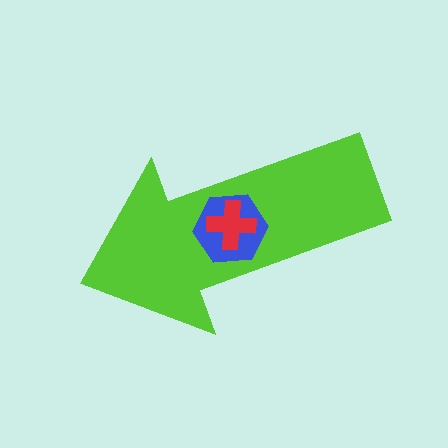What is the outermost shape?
The lime arrow.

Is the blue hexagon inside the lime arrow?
Yes.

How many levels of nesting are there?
3.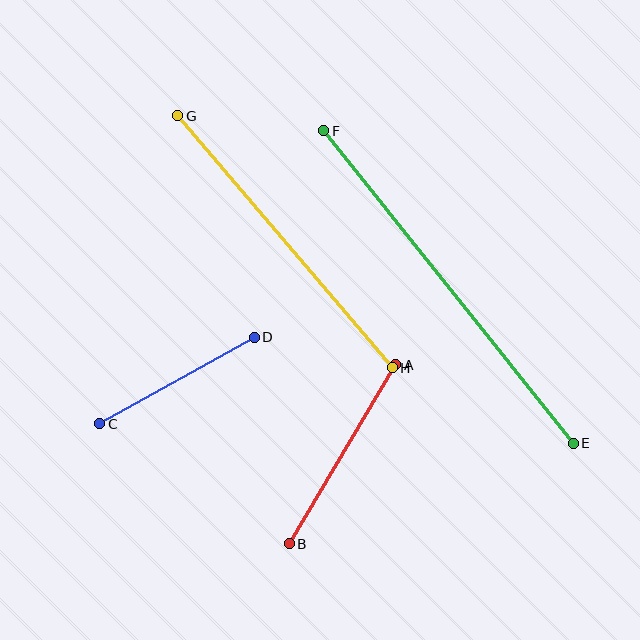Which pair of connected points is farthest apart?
Points E and F are farthest apart.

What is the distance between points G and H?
The distance is approximately 331 pixels.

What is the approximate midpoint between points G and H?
The midpoint is at approximately (285, 242) pixels.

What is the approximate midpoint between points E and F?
The midpoint is at approximately (448, 287) pixels.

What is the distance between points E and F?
The distance is approximately 400 pixels.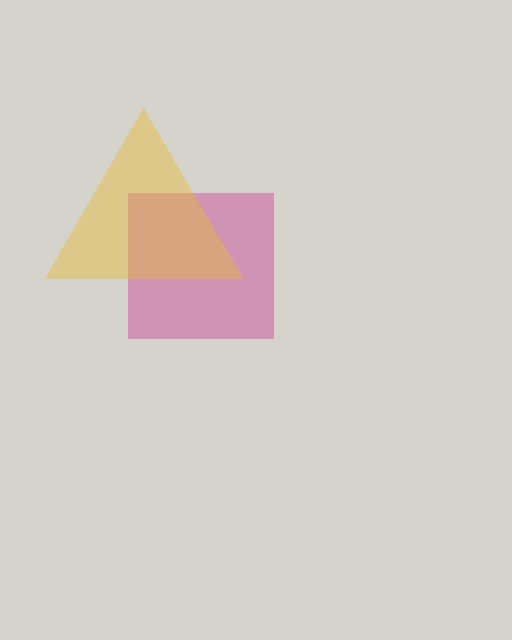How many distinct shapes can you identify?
There are 2 distinct shapes: a magenta square, a yellow triangle.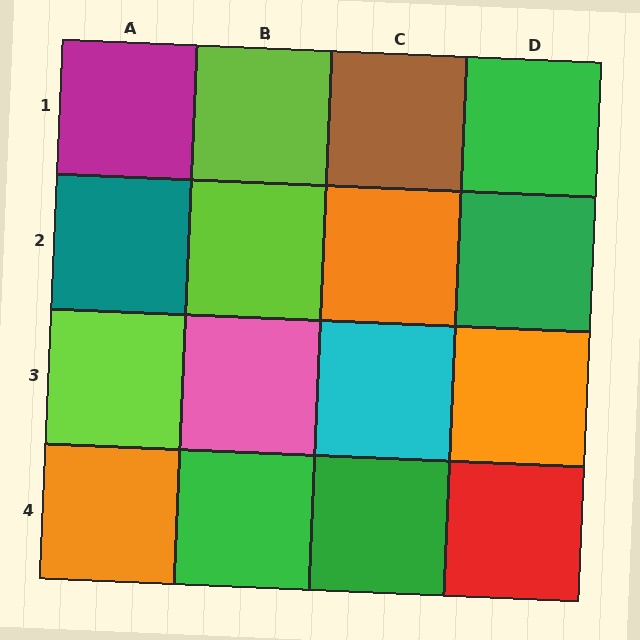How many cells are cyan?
1 cell is cyan.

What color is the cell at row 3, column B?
Pink.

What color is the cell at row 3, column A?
Lime.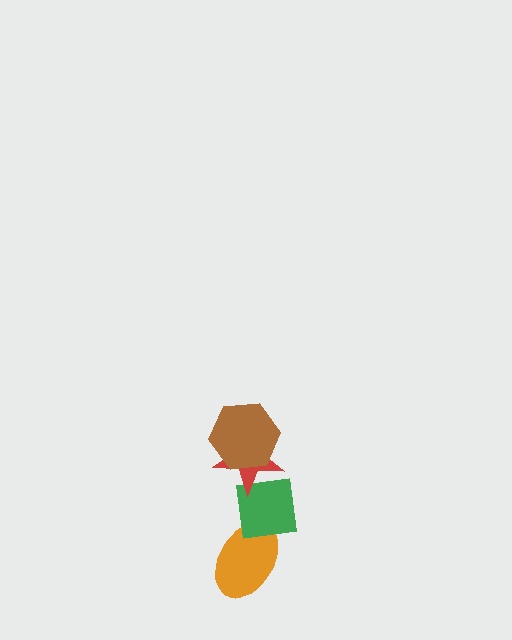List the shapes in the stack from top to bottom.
From top to bottom: the brown hexagon, the red star, the green square, the orange ellipse.